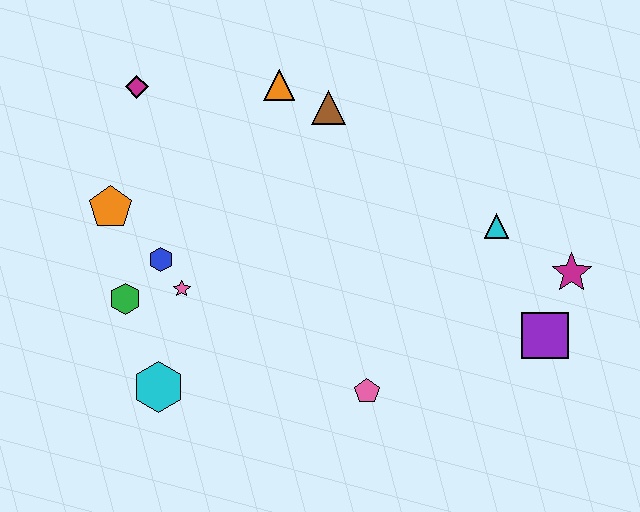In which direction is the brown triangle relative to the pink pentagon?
The brown triangle is above the pink pentagon.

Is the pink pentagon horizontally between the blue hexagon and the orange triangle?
No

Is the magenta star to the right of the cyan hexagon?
Yes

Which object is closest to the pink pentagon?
The purple square is closest to the pink pentagon.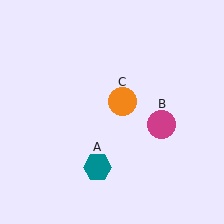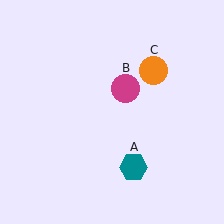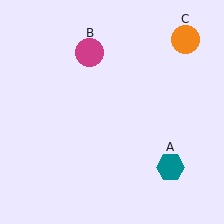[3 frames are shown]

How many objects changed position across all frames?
3 objects changed position: teal hexagon (object A), magenta circle (object B), orange circle (object C).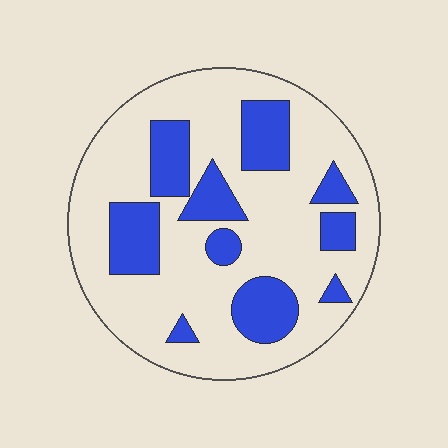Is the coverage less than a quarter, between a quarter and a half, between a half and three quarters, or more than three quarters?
Between a quarter and a half.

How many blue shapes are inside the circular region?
10.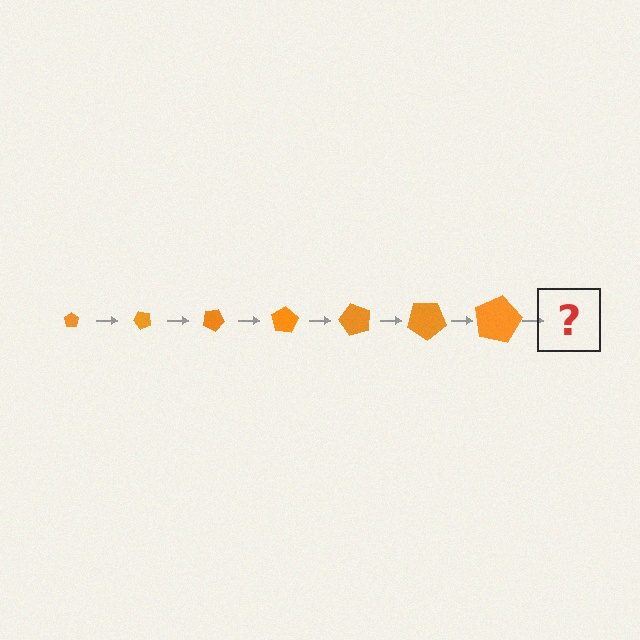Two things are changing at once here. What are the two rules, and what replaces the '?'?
The two rules are that the pentagon grows larger each step and it rotates 50 degrees each step. The '?' should be a pentagon, larger than the previous one and rotated 350 degrees from the start.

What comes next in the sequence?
The next element should be a pentagon, larger than the previous one and rotated 350 degrees from the start.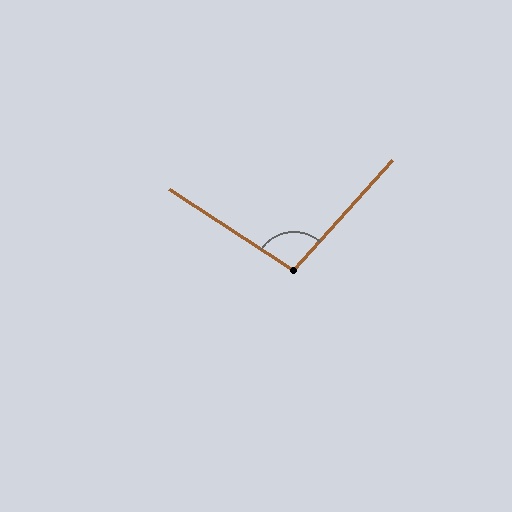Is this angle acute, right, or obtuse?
It is obtuse.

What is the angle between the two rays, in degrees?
Approximately 99 degrees.